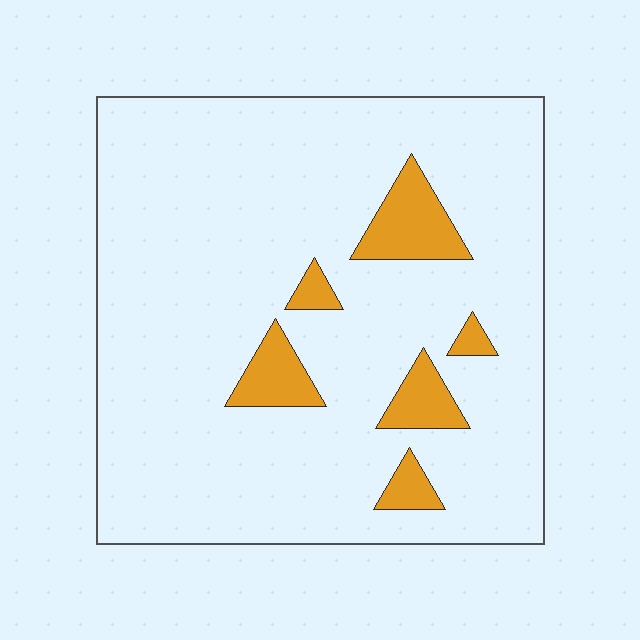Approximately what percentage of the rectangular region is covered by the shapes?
Approximately 10%.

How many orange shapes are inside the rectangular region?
6.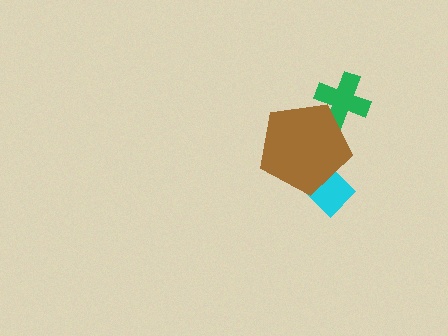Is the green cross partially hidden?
Yes, it is partially covered by another shape.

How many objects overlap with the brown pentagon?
2 objects overlap with the brown pentagon.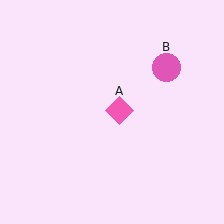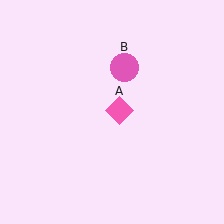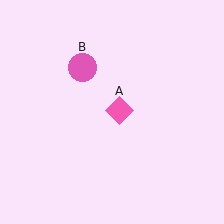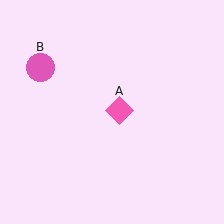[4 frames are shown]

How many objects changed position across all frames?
1 object changed position: pink circle (object B).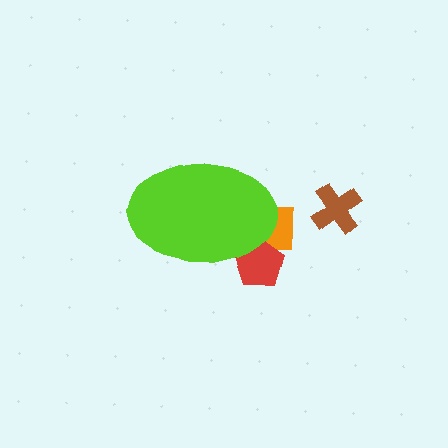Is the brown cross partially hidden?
No, the brown cross is fully visible.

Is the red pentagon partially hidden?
Yes, the red pentagon is partially hidden behind the lime ellipse.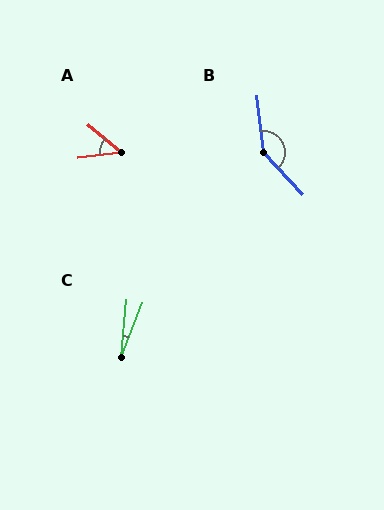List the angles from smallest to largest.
C (15°), A (46°), B (144°).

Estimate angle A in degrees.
Approximately 46 degrees.